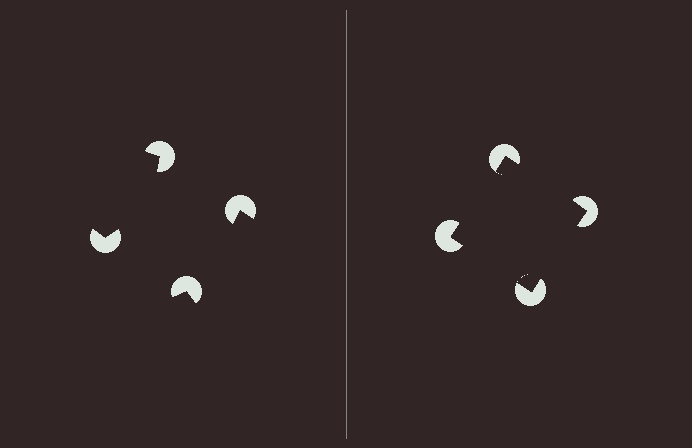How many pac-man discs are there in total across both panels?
8 — 4 on each side.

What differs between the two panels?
The pac-man discs are positioned identically on both sides; only the wedge orientations differ. On the right they align to a square; on the left they are misaligned.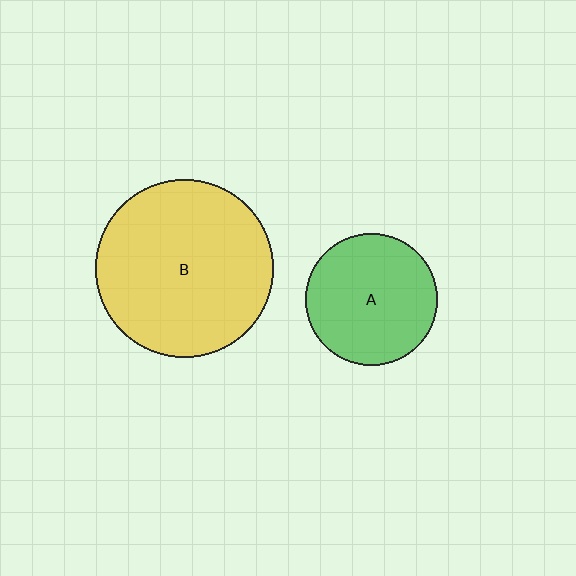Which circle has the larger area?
Circle B (yellow).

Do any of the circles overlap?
No, none of the circles overlap.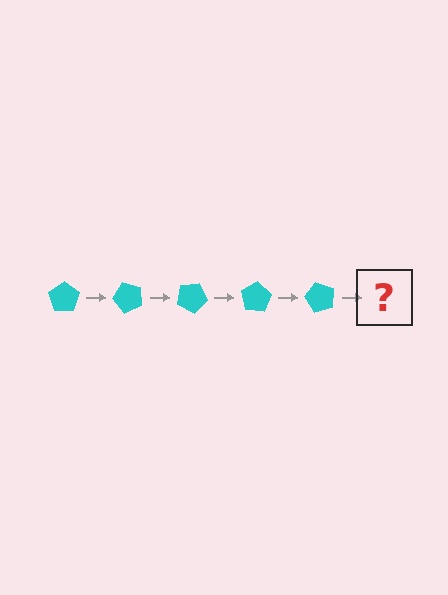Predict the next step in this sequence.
The next step is a cyan pentagon rotated 250 degrees.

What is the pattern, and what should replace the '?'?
The pattern is that the pentagon rotates 50 degrees each step. The '?' should be a cyan pentagon rotated 250 degrees.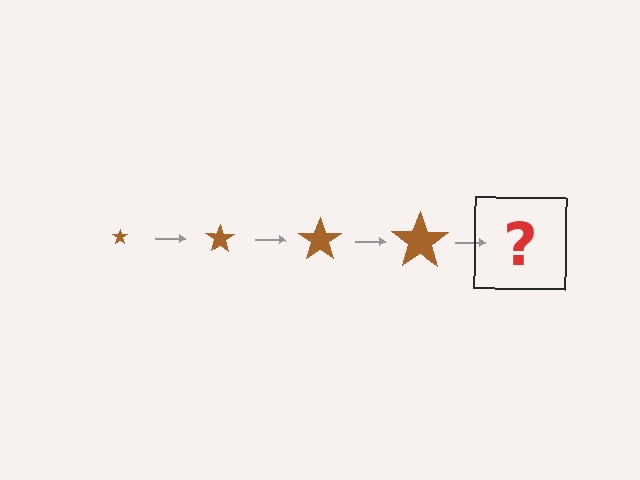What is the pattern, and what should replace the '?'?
The pattern is that the star gets progressively larger each step. The '?' should be a brown star, larger than the previous one.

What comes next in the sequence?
The next element should be a brown star, larger than the previous one.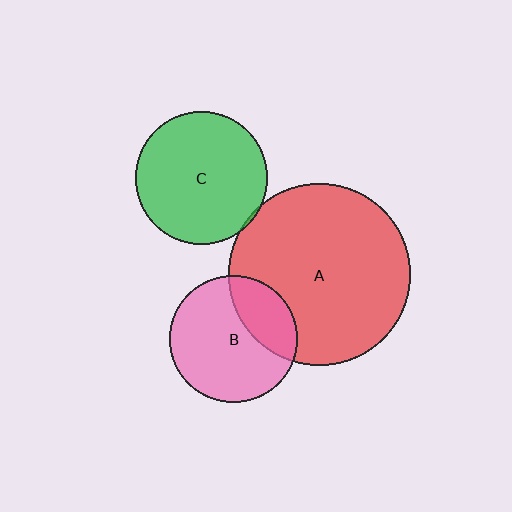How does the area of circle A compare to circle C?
Approximately 1.9 times.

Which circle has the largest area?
Circle A (red).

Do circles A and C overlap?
Yes.